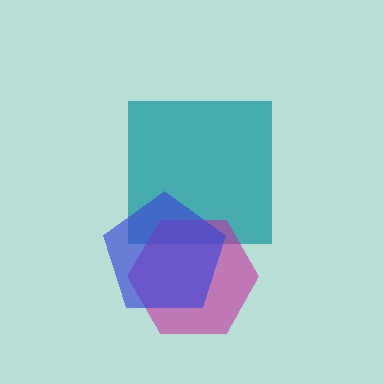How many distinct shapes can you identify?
There are 3 distinct shapes: a teal square, a magenta hexagon, a blue pentagon.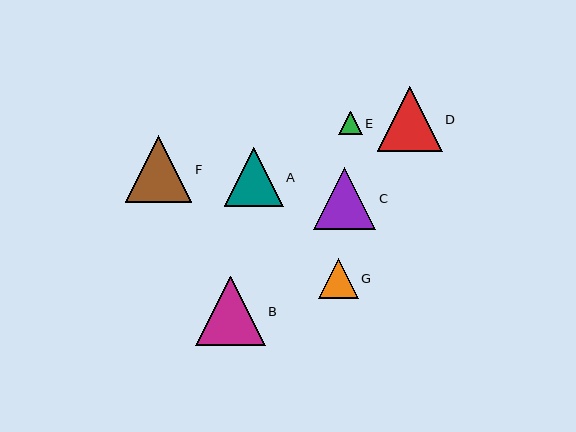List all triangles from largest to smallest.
From largest to smallest: B, F, D, C, A, G, E.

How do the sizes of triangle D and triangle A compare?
Triangle D and triangle A are approximately the same size.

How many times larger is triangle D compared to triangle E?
Triangle D is approximately 2.7 times the size of triangle E.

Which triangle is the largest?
Triangle B is the largest with a size of approximately 69 pixels.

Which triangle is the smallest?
Triangle E is the smallest with a size of approximately 24 pixels.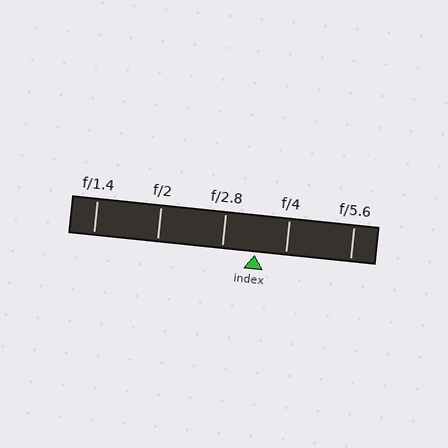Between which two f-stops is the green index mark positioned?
The index mark is between f/2.8 and f/4.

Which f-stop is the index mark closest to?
The index mark is closest to f/4.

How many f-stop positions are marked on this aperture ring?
There are 5 f-stop positions marked.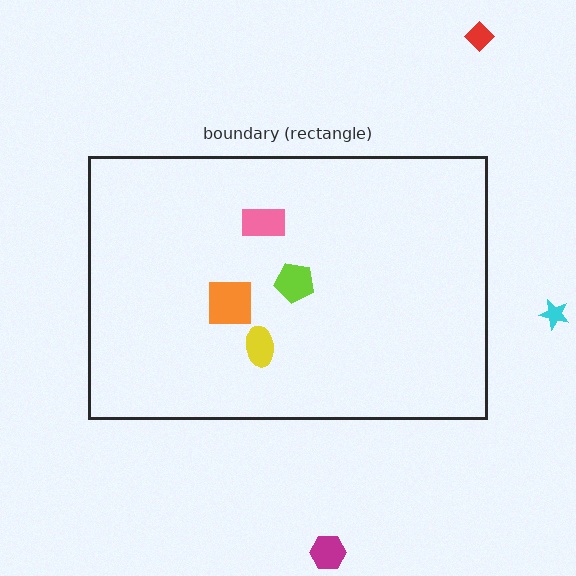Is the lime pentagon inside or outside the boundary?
Inside.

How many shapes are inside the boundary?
4 inside, 3 outside.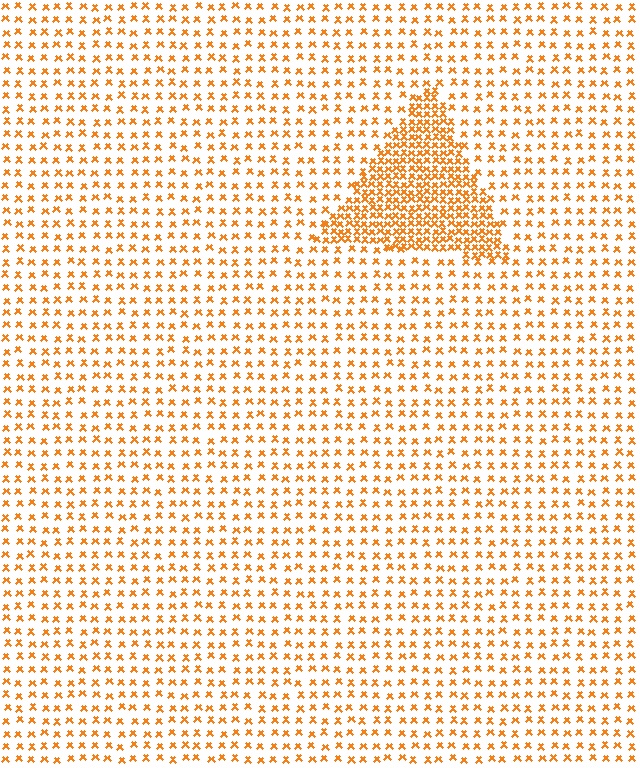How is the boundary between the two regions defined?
The boundary is defined by a change in element density (approximately 2.6x ratio). All elements are the same color, size, and shape.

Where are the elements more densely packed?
The elements are more densely packed inside the triangle boundary.